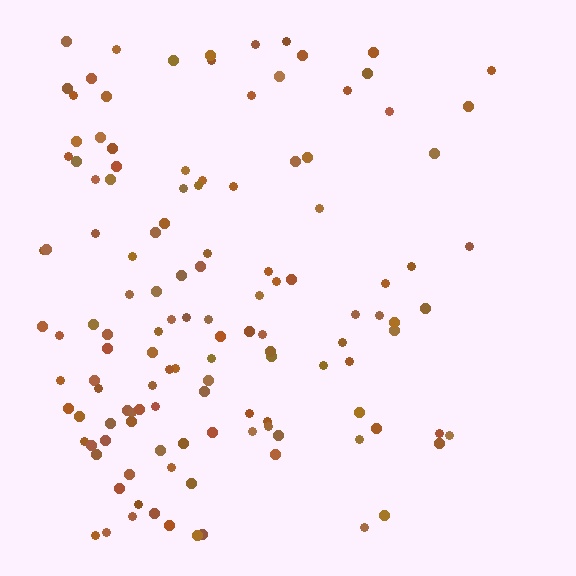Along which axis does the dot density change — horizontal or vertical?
Horizontal.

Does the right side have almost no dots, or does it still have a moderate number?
Still a moderate number, just noticeably fewer than the left.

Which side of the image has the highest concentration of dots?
The left.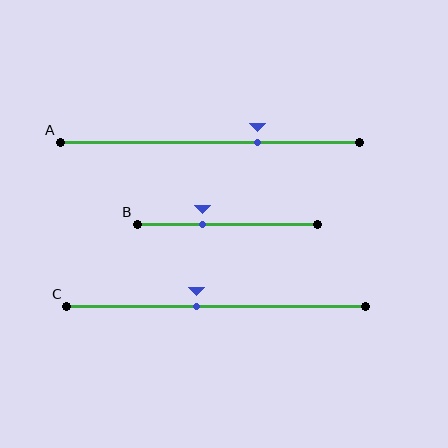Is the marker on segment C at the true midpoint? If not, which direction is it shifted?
No, the marker on segment C is shifted to the left by about 7% of the segment length.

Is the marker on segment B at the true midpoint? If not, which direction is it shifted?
No, the marker on segment B is shifted to the left by about 14% of the segment length.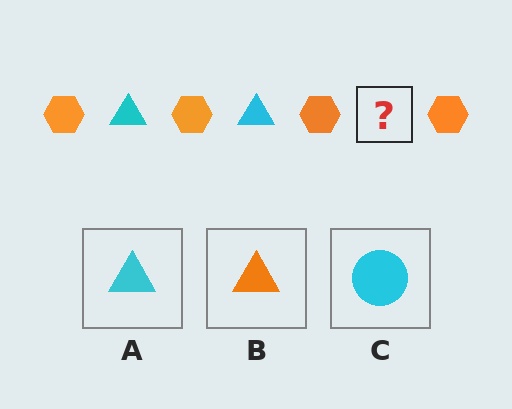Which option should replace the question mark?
Option A.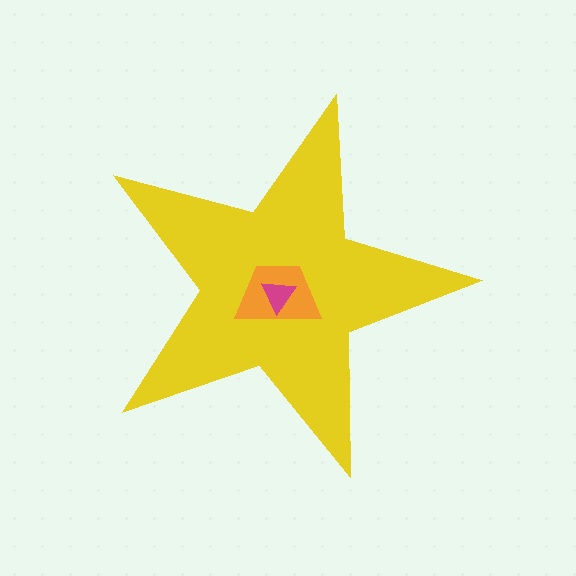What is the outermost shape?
The yellow star.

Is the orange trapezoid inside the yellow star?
Yes.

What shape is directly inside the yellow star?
The orange trapezoid.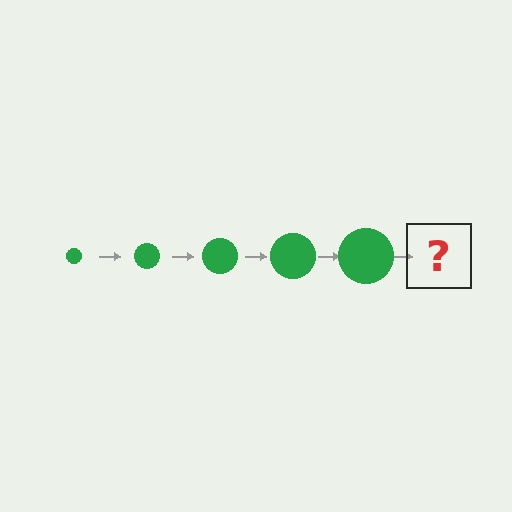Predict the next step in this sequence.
The next step is a green circle, larger than the previous one.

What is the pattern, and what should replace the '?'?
The pattern is that the circle gets progressively larger each step. The '?' should be a green circle, larger than the previous one.